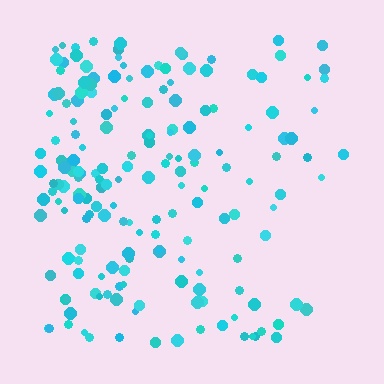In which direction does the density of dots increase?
From right to left, with the left side densest.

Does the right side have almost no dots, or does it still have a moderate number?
Still a moderate number, just noticeably fewer than the left.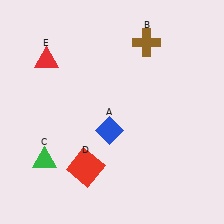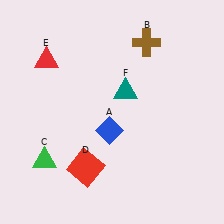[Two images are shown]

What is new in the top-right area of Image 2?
A teal triangle (F) was added in the top-right area of Image 2.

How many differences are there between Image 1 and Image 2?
There is 1 difference between the two images.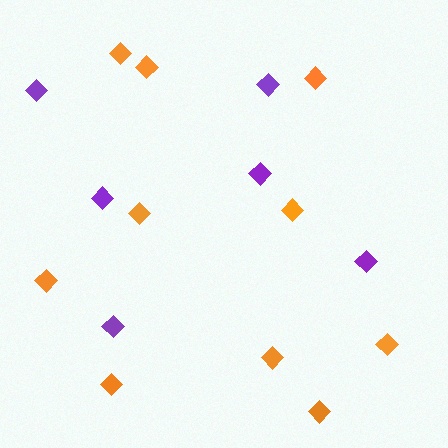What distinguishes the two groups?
There are 2 groups: one group of orange diamonds (10) and one group of purple diamonds (6).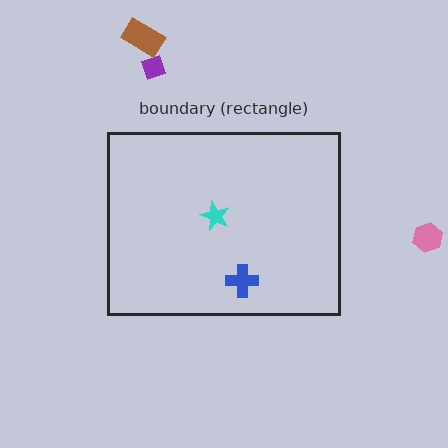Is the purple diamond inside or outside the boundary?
Outside.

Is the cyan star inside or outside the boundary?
Inside.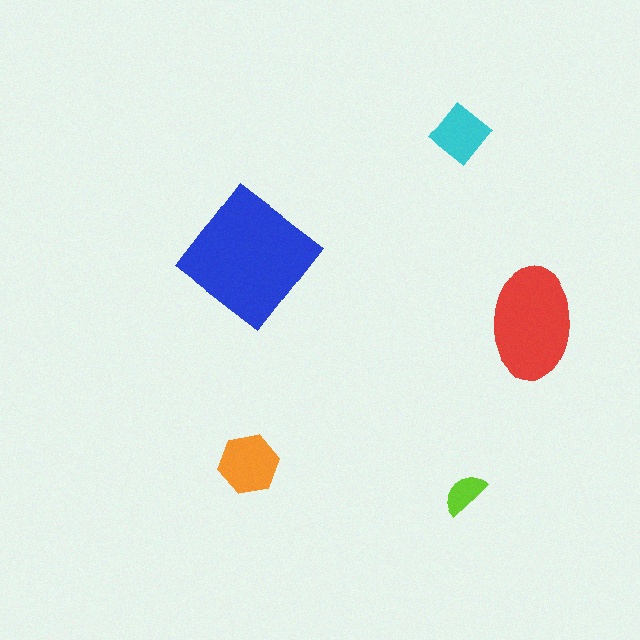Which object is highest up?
The cyan diamond is topmost.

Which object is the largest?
The blue diamond.